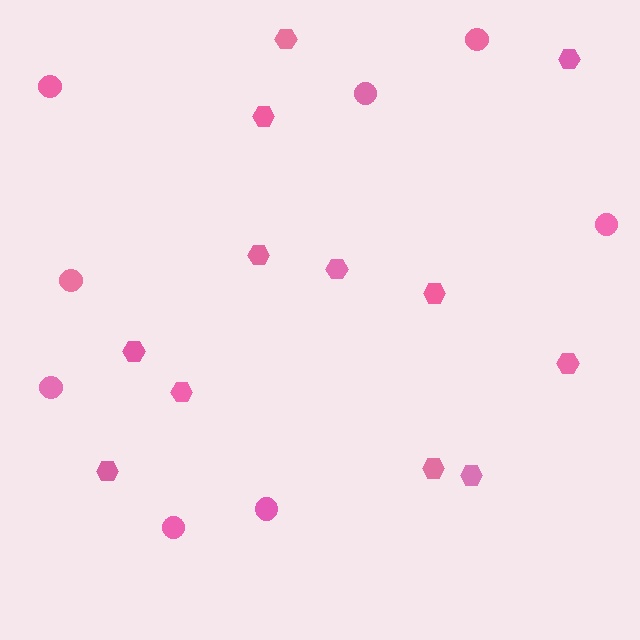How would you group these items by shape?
There are 2 groups: one group of circles (8) and one group of hexagons (12).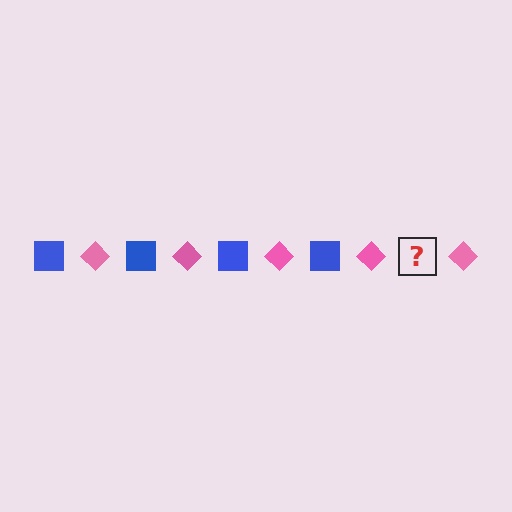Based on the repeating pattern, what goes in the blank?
The blank should be a blue square.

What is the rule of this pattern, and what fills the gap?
The rule is that the pattern alternates between blue square and pink diamond. The gap should be filled with a blue square.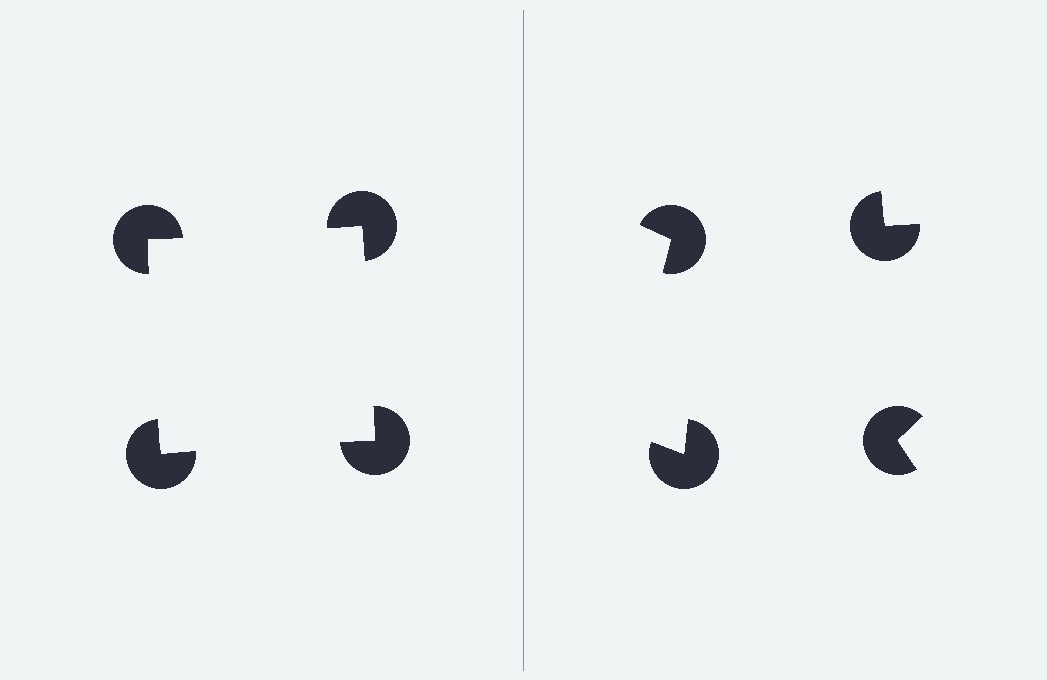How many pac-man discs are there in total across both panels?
8 — 4 on each side.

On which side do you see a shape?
An illusory square appears on the left side. On the right side the wedge cuts are rotated, so no coherent shape forms.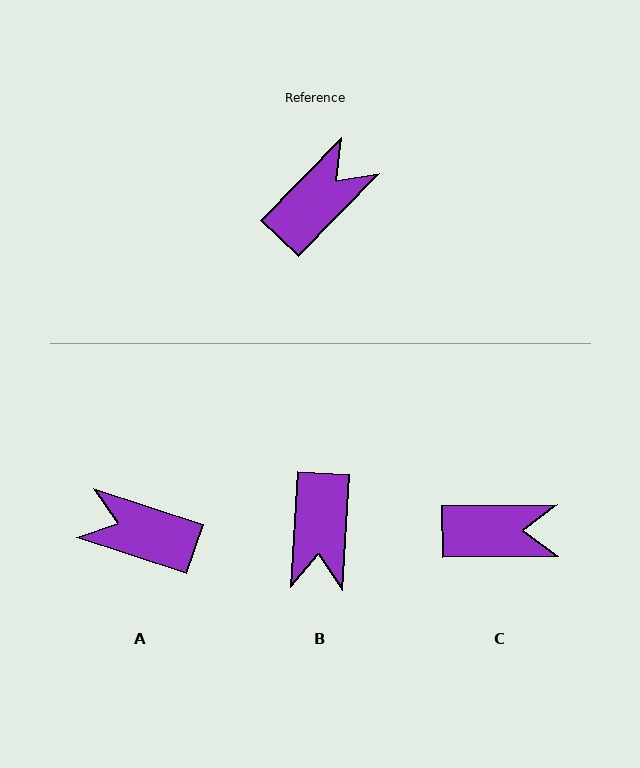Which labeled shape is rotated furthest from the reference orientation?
B, about 140 degrees away.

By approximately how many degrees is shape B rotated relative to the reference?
Approximately 140 degrees clockwise.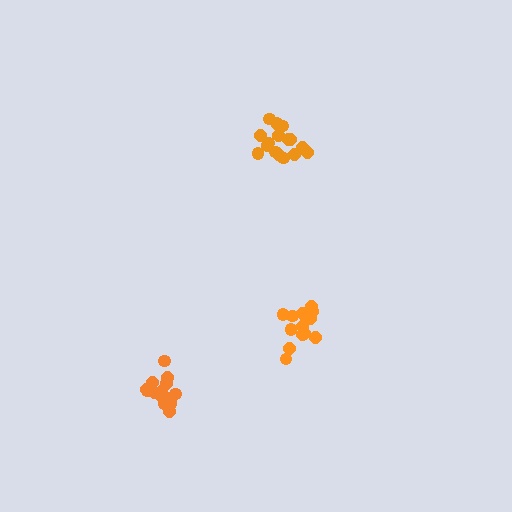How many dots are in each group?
Group 1: 15 dots, Group 2: 17 dots, Group 3: 13 dots (45 total).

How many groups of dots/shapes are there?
There are 3 groups.